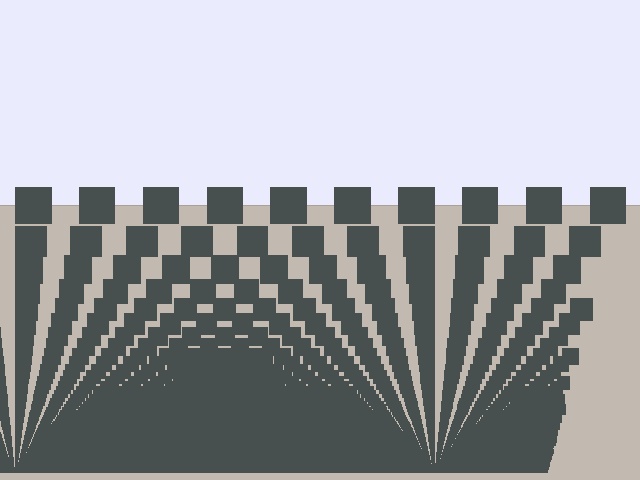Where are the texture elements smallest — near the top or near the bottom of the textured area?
Near the bottom.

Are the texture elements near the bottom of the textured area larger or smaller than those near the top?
Smaller. The gradient is inverted — elements near the bottom are smaller and denser.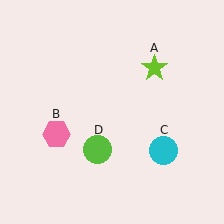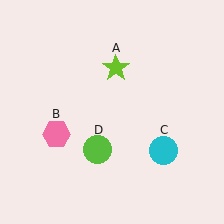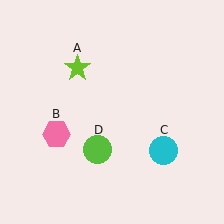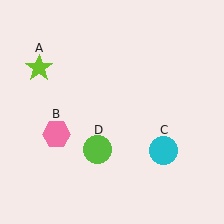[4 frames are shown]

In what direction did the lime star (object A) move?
The lime star (object A) moved left.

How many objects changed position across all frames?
1 object changed position: lime star (object A).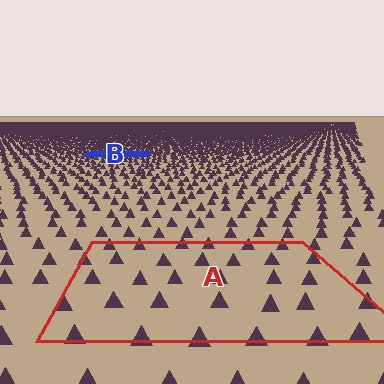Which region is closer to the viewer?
Region A is closer. The texture elements there are larger and more spread out.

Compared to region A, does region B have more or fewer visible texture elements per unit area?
Region B has more texture elements per unit area — they are packed more densely because it is farther away.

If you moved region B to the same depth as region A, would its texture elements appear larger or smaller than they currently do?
They would appear larger. At a closer depth, the same texture elements are projected at a bigger on-screen size.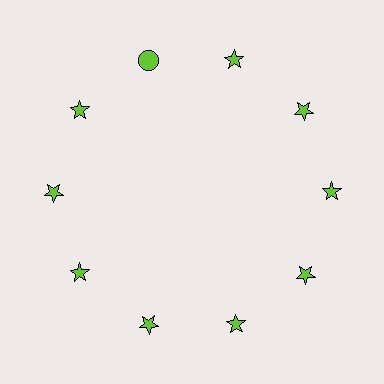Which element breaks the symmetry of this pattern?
The lime circle at roughly the 11 o'clock position breaks the symmetry. All other shapes are lime stars.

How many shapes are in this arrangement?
There are 10 shapes arranged in a ring pattern.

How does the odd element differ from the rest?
It has a different shape: circle instead of star.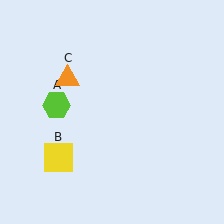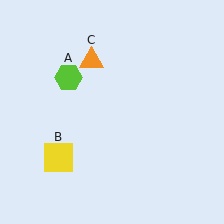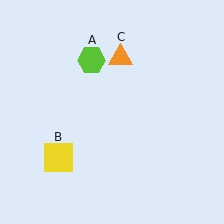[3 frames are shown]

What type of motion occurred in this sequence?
The lime hexagon (object A), orange triangle (object C) rotated clockwise around the center of the scene.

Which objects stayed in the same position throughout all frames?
Yellow square (object B) remained stationary.